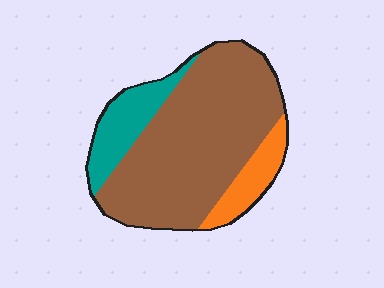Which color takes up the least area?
Orange, at roughly 10%.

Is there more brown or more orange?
Brown.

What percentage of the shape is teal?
Teal covers roughly 15% of the shape.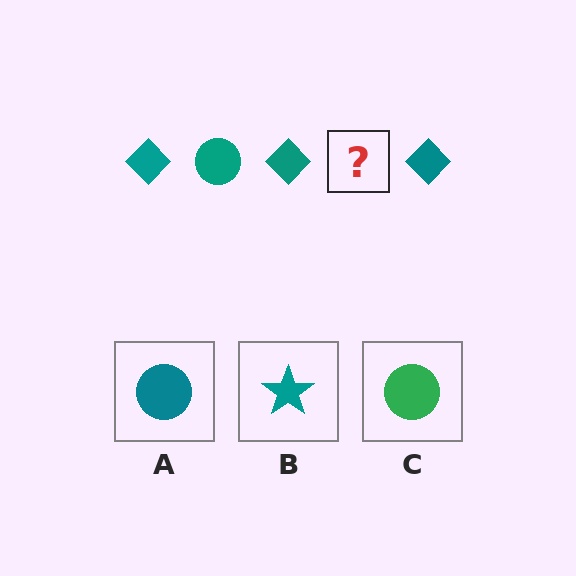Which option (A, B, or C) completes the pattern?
A.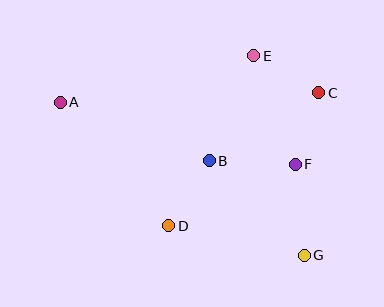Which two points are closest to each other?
Points C and E are closest to each other.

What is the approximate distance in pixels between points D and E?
The distance between D and E is approximately 190 pixels.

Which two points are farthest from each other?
Points A and G are farthest from each other.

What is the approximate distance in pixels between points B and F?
The distance between B and F is approximately 86 pixels.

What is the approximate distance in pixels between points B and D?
The distance between B and D is approximately 76 pixels.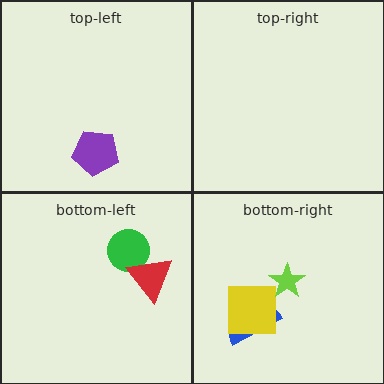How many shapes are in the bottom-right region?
3.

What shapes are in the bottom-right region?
The blue semicircle, the yellow square, the lime star.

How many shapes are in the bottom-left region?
2.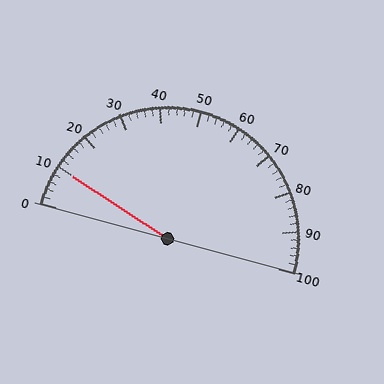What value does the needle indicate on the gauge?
The needle indicates approximately 10.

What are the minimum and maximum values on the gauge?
The gauge ranges from 0 to 100.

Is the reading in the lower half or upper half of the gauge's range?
The reading is in the lower half of the range (0 to 100).